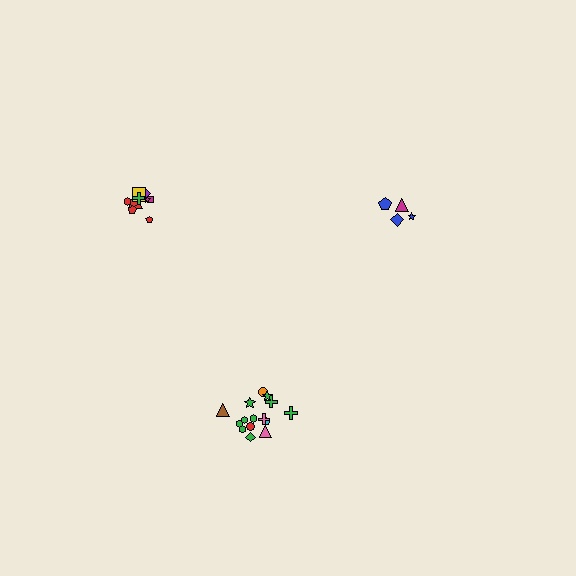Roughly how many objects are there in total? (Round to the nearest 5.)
Roughly 30 objects in total.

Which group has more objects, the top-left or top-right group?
The top-left group.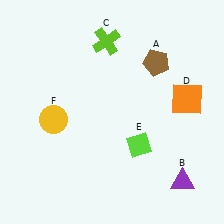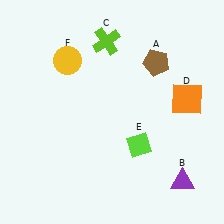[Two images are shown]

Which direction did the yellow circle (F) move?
The yellow circle (F) moved up.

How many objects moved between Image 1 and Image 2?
1 object moved between the two images.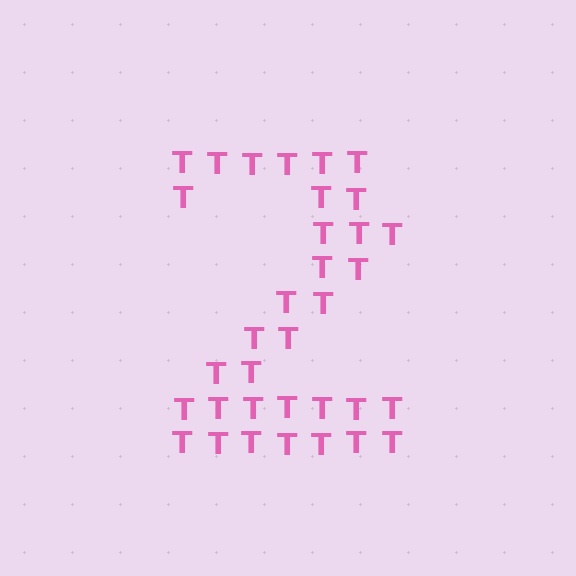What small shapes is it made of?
It is made of small letter T's.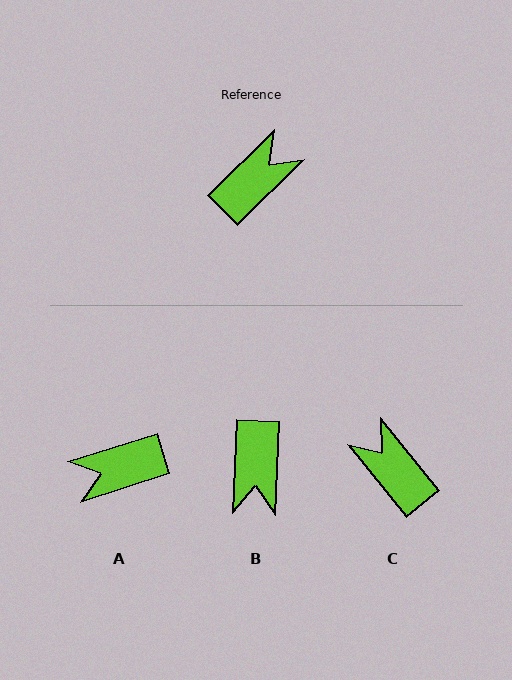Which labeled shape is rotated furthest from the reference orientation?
A, about 153 degrees away.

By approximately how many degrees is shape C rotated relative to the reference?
Approximately 84 degrees counter-clockwise.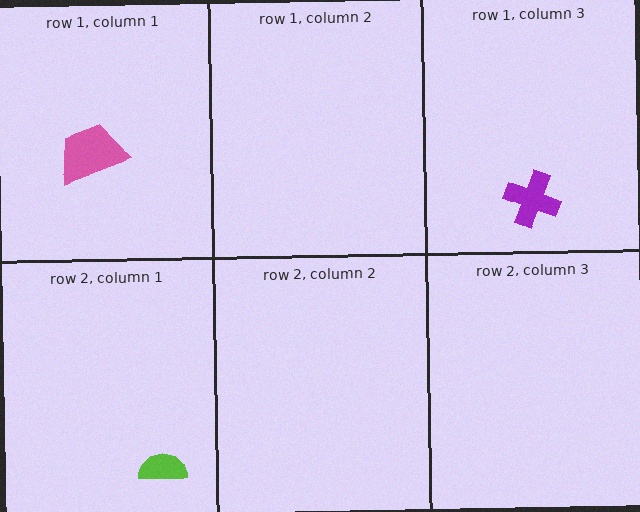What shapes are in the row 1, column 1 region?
The pink trapezoid.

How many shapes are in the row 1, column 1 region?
1.